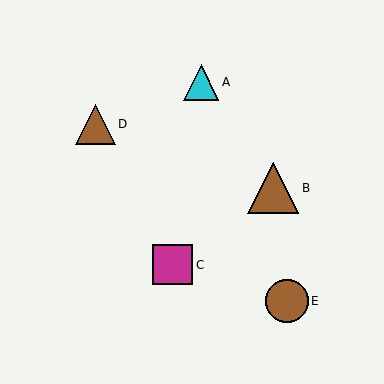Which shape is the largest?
The brown triangle (labeled B) is the largest.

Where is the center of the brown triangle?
The center of the brown triangle is at (95, 124).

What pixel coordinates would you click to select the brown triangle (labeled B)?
Click at (273, 188) to select the brown triangle B.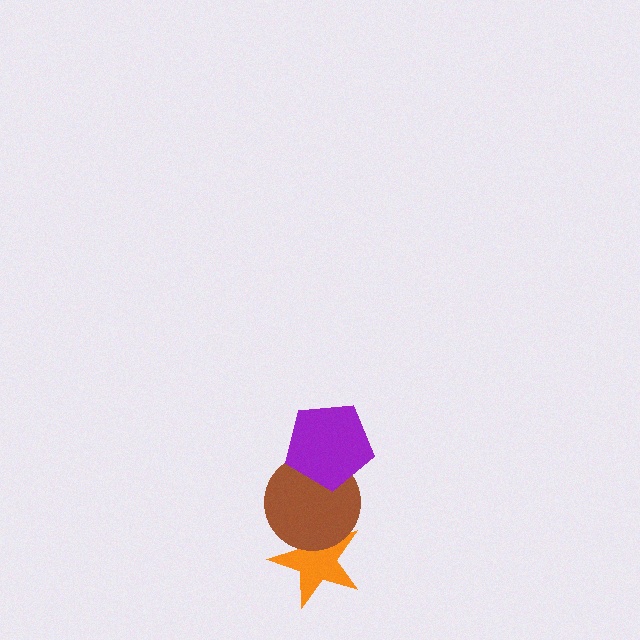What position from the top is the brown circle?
The brown circle is 2nd from the top.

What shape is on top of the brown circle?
The purple pentagon is on top of the brown circle.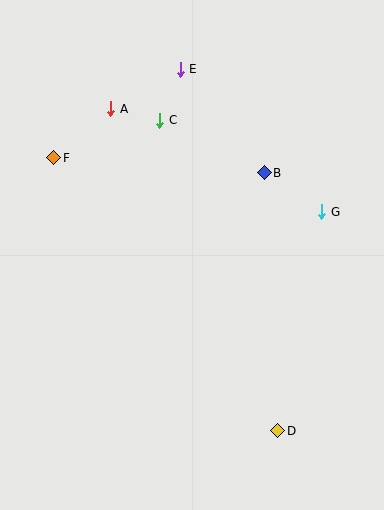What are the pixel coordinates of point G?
Point G is at (322, 212).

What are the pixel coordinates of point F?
Point F is at (54, 158).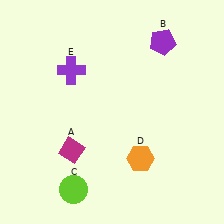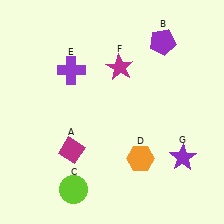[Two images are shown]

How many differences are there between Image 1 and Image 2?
There are 2 differences between the two images.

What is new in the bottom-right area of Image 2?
A purple star (G) was added in the bottom-right area of Image 2.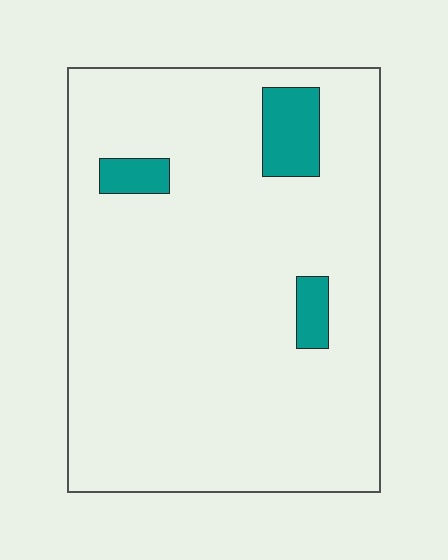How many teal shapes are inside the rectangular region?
3.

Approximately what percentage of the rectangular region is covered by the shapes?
Approximately 10%.